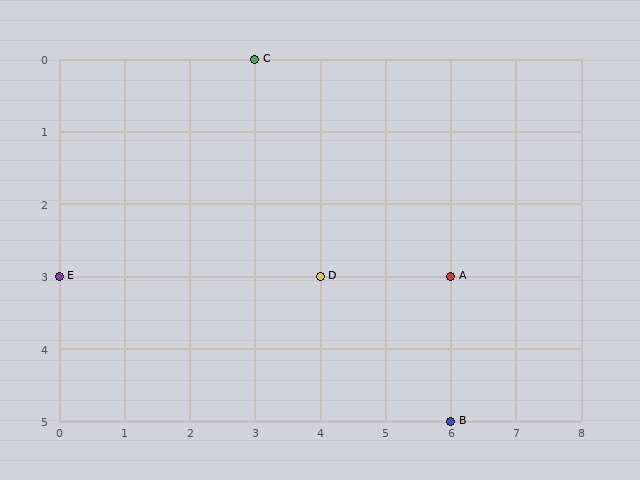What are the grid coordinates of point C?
Point C is at grid coordinates (3, 0).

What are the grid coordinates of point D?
Point D is at grid coordinates (4, 3).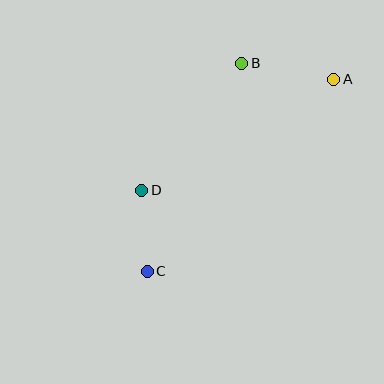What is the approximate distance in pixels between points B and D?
The distance between B and D is approximately 162 pixels.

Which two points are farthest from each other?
Points A and C are farthest from each other.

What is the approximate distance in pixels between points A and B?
The distance between A and B is approximately 93 pixels.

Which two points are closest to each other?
Points C and D are closest to each other.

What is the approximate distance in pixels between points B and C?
The distance between B and C is approximately 228 pixels.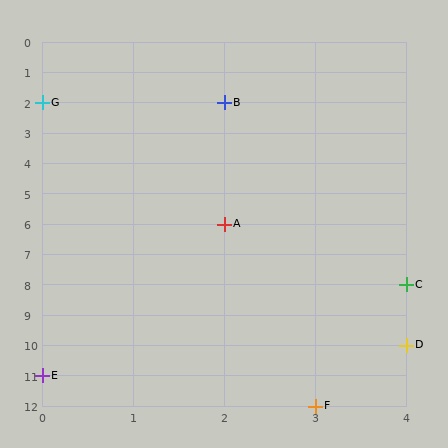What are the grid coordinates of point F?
Point F is at grid coordinates (3, 12).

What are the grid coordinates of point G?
Point G is at grid coordinates (0, 2).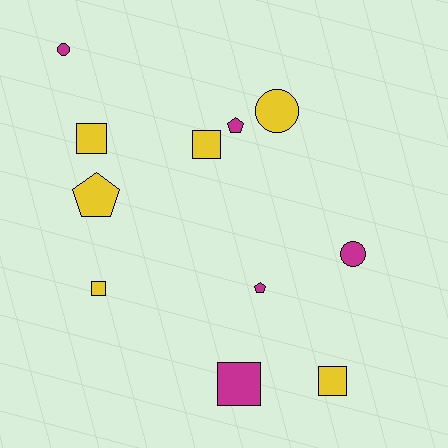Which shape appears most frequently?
Square, with 5 objects.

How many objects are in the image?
There are 11 objects.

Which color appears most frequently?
Yellow, with 6 objects.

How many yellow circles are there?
There is 1 yellow circle.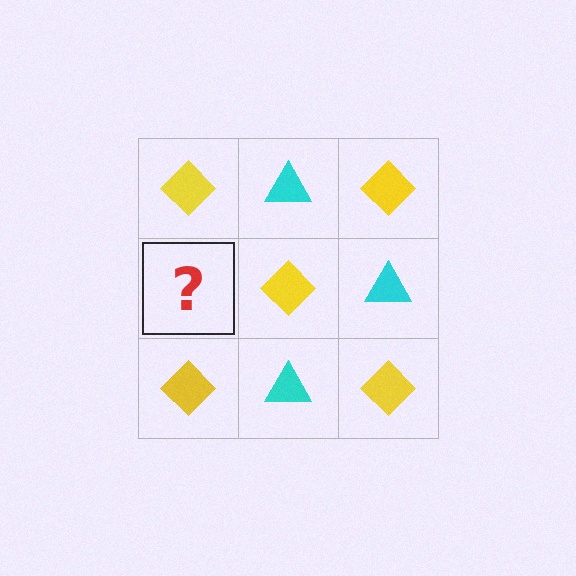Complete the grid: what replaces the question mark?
The question mark should be replaced with a cyan triangle.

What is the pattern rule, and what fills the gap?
The rule is that it alternates yellow diamond and cyan triangle in a checkerboard pattern. The gap should be filled with a cyan triangle.